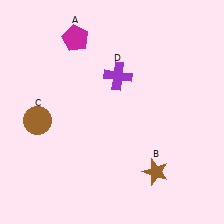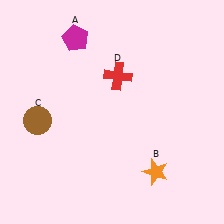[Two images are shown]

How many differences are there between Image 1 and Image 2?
There are 2 differences between the two images.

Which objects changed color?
B changed from brown to orange. D changed from purple to red.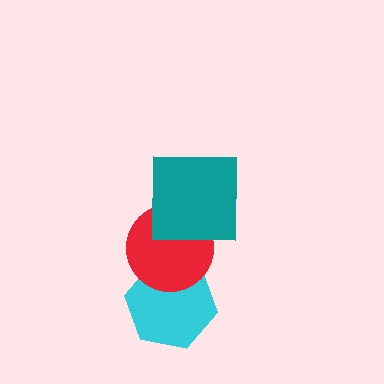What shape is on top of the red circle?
The teal square is on top of the red circle.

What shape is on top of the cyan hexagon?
The red circle is on top of the cyan hexagon.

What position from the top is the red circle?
The red circle is 2nd from the top.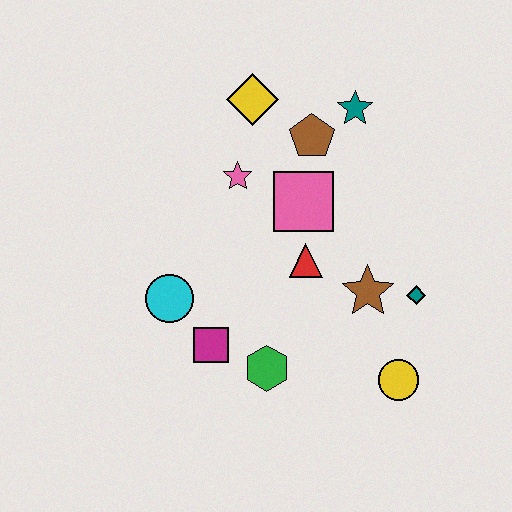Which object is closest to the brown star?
The teal diamond is closest to the brown star.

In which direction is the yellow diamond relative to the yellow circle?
The yellow diamond is above the yellow circle.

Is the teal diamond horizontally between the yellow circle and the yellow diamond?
No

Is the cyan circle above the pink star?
No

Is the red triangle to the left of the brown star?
Yes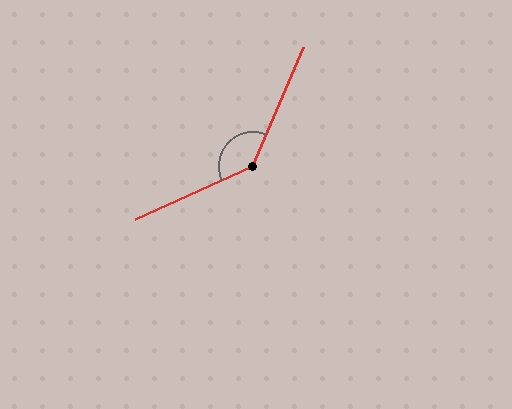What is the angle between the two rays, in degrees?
Approximately 138 degrees.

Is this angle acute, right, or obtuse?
It is obtuse.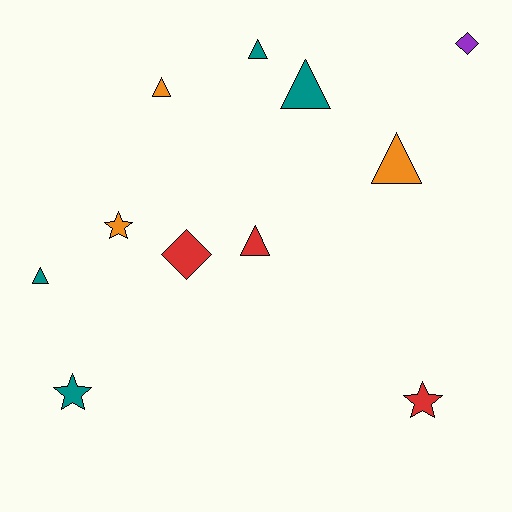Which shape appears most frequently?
Triangle, with 6 objects.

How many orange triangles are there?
There are 2 orange triangles.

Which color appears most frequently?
Teal, with 4 objects.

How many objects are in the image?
There are 11 objects.